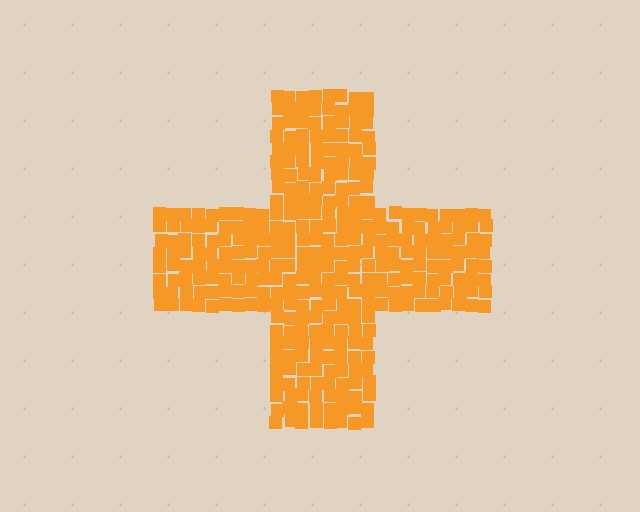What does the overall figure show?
The overall figure shows a cross.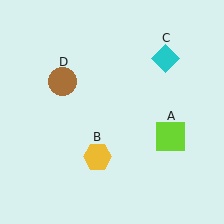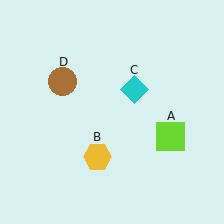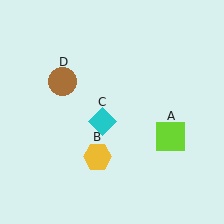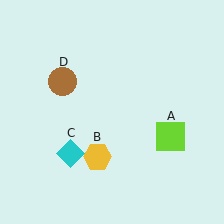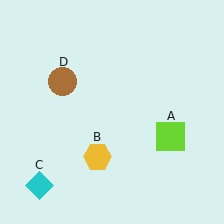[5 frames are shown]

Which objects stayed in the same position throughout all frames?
Lime square (object A) and yellow hexagon (object B) and brown circle (object D) remained stationary.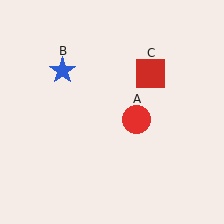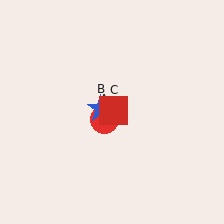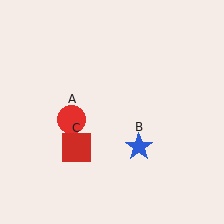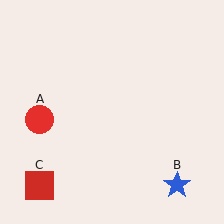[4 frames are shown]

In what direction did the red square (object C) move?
The red square (object C) moved down and to the left.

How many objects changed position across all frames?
3 objects changed position: red circle (object A), blue star (object B), red square (object C).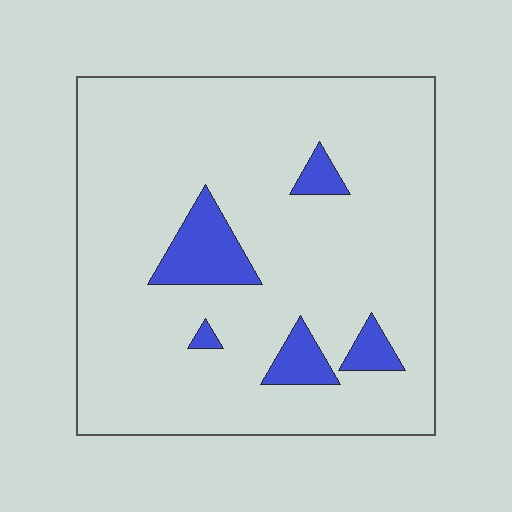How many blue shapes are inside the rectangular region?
5.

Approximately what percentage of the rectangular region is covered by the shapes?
Approximately 10%.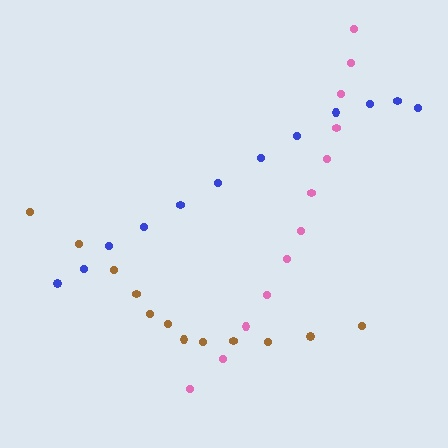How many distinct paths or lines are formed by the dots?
There are 3 distinct paths.